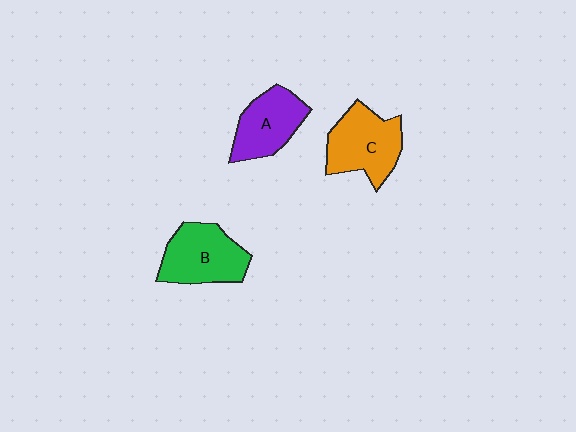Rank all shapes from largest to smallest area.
From largest to smallest: C (orange), B (green), A (purple).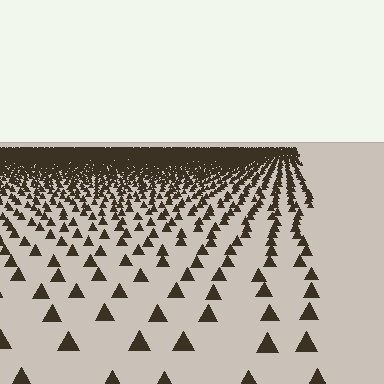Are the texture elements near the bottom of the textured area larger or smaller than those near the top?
Larger. Near the bottom, elements are closer to the viewer and appear at a bigger on-screen size.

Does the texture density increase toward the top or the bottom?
Density increases toward the top.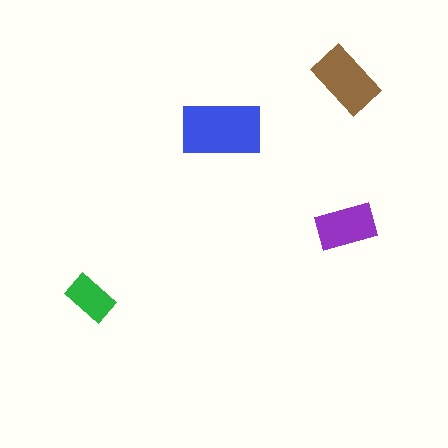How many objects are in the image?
There are 4 objects in the image.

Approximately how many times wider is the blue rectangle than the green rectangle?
About 1.5 times wider.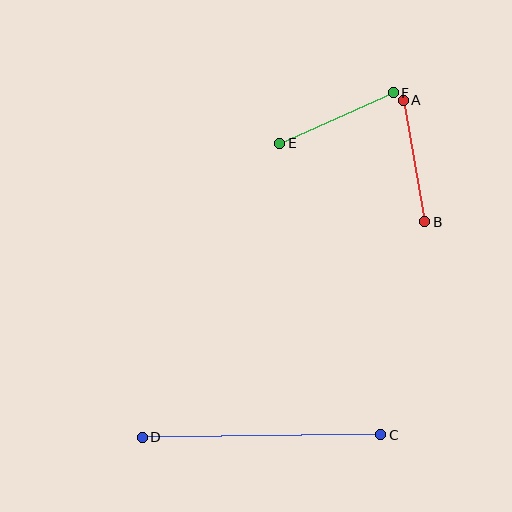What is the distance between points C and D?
The distance is approximately 239 pixels.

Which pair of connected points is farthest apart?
Points C and D are farthest apart.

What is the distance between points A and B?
The distance is approximately 123 pixels.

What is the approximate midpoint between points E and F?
The midpoint is at approximately (337, 118) pixels.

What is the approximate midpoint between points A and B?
The midpoint is at approximately (414, 161) pixels.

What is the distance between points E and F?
The distance is approximately 124 pixels.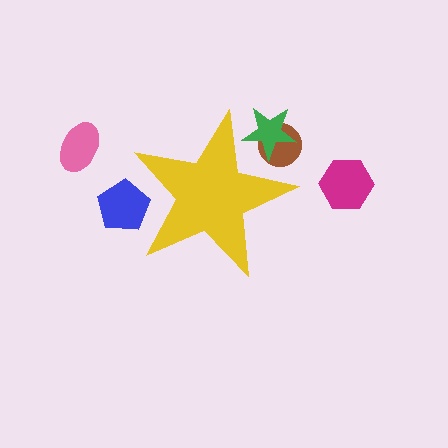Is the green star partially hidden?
Yes, the green star is partially hidden behind the yellow star.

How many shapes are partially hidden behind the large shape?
3 shapes are partially hidden.